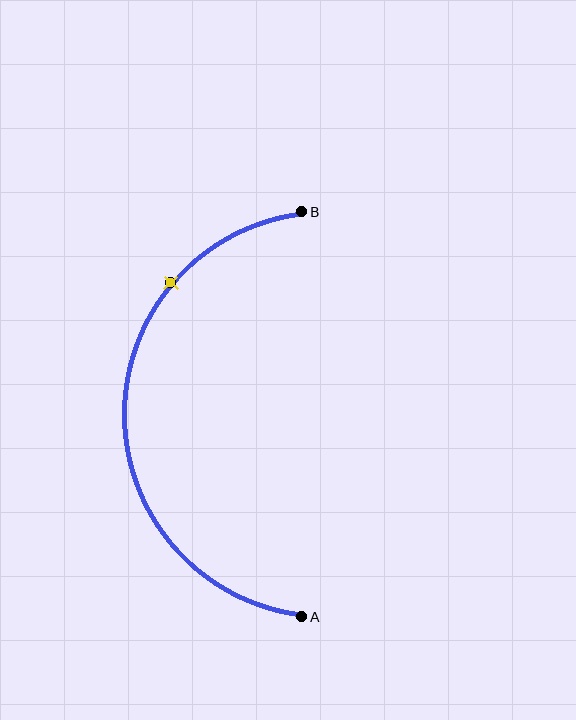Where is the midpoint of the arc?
The arc midpoint is the point on the curve farthest from the straight line joining A and B. It sits to the left of that line.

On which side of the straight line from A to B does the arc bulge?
The arc bulges to the left of the straight line connecting A and B.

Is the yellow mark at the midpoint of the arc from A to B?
No. The yellow mark lies on the arc but is closer to endpoint B. The arc midpoint would be at the point on the curve equidistant along the arc from both A and B.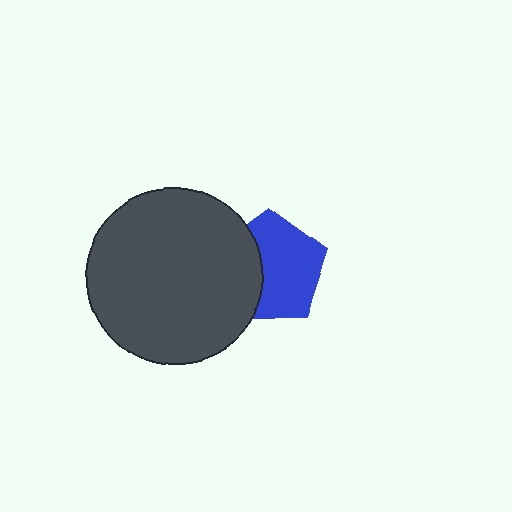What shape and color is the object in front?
The object in front is a dark gray circle.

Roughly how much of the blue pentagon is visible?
About half of it is visible (roughly 64%).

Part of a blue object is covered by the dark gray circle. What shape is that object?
It is a pentagon.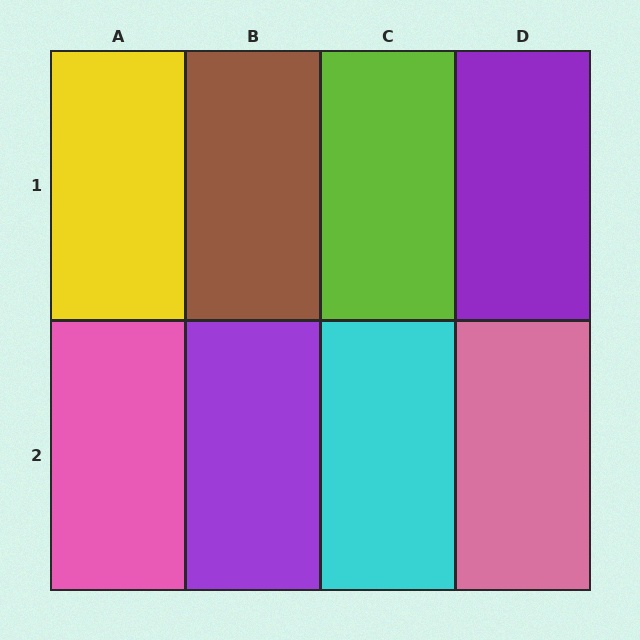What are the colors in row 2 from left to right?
Pink, purple, cyan, pink.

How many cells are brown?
1 cell is brown.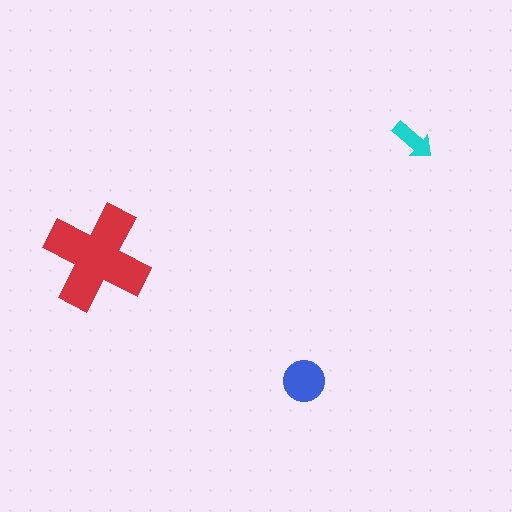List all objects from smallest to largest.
The cyan arrow, the blue circle, the red cross.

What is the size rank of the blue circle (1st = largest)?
2nd.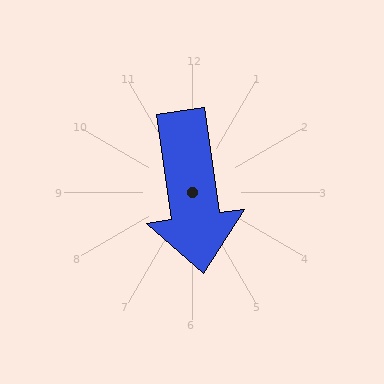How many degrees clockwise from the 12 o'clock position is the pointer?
Approximately 172 degrees.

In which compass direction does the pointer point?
South.